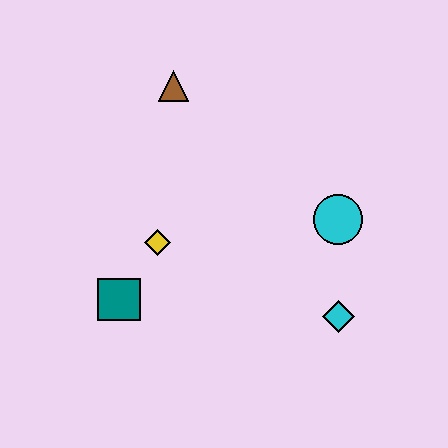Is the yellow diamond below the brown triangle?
Yes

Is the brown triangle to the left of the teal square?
No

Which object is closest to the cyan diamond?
The cyan circle is closest to the cyan diamond.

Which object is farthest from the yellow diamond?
The cyan diamond is farthest from the yellow diamond.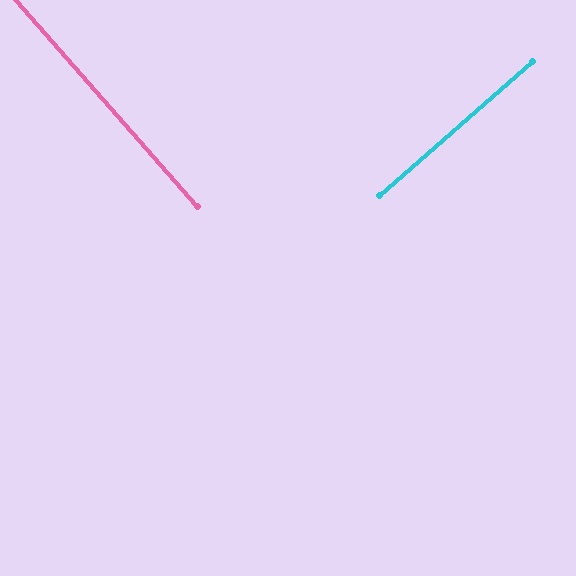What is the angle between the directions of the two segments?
Approximately 90 degrees.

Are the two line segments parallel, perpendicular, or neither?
Perpendicular — they meet at approximately 90°.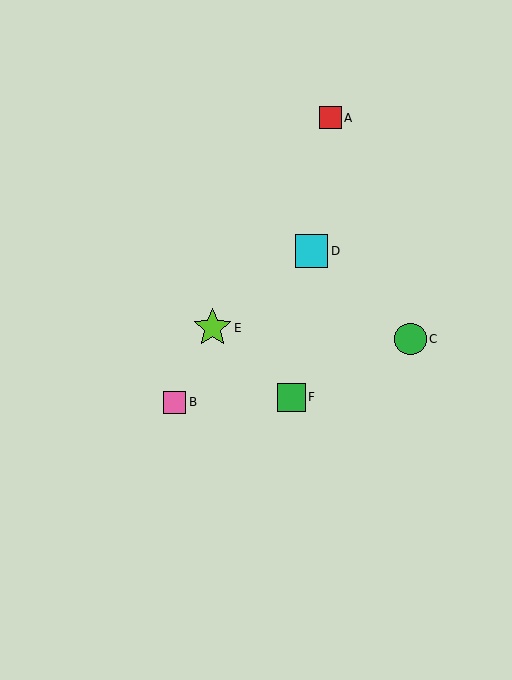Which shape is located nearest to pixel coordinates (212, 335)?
The lime star (labeled E) at (212, 328) is nearest to that location.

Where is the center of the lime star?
The center of the lime star is at (212, 328).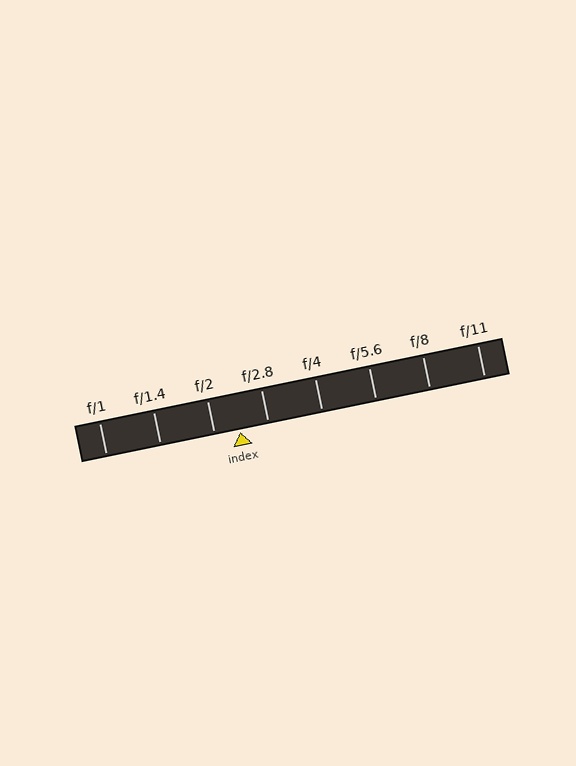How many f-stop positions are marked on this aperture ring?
There are 8 f-stop positions marked.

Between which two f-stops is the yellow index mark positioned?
The index mark is between f/2 and f/2.8.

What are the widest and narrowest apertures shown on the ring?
The widest aperture shown is f/1 and the narrowest is f/11.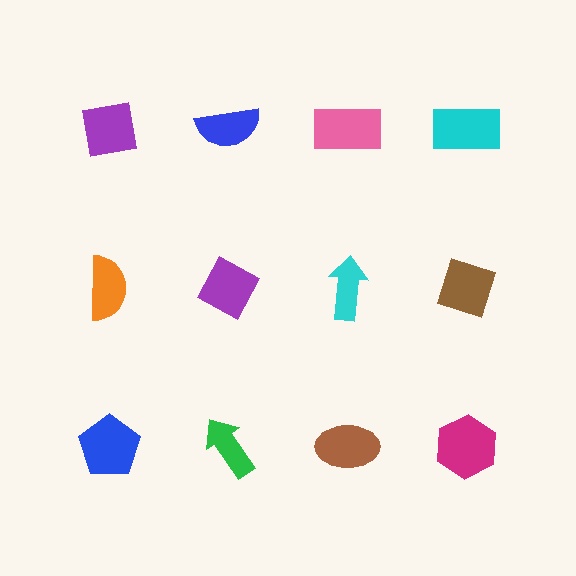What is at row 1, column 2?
A blue semicircle.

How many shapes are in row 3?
4 shapes.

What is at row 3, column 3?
A brown ellipse.